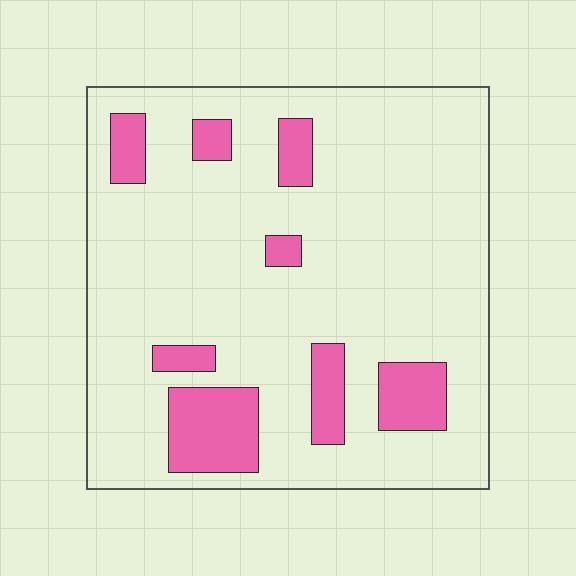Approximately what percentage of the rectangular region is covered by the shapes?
Approximately 15%.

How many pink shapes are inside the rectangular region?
8.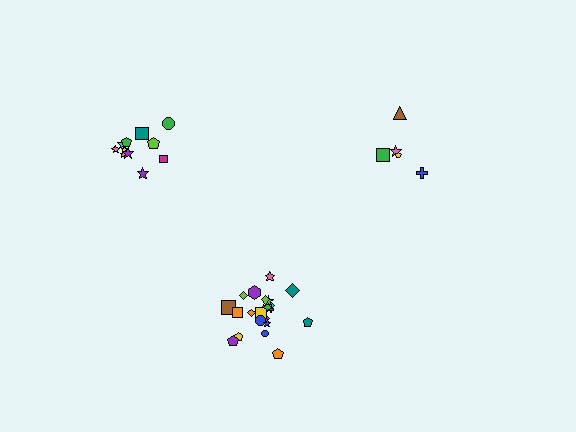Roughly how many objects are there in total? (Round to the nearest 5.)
Roughly 40 objects in total.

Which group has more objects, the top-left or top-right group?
The top-left group.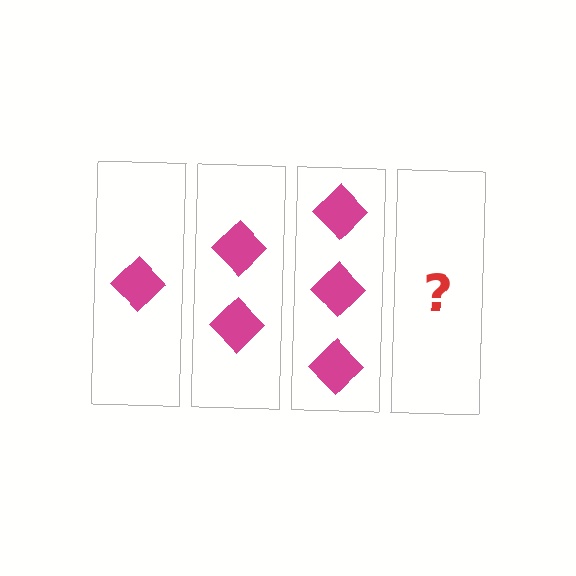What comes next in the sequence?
The next element should be 4 diamonds.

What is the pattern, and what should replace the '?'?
The pattern is that each step adds one more diamond. The '?' should be 4 diamonds.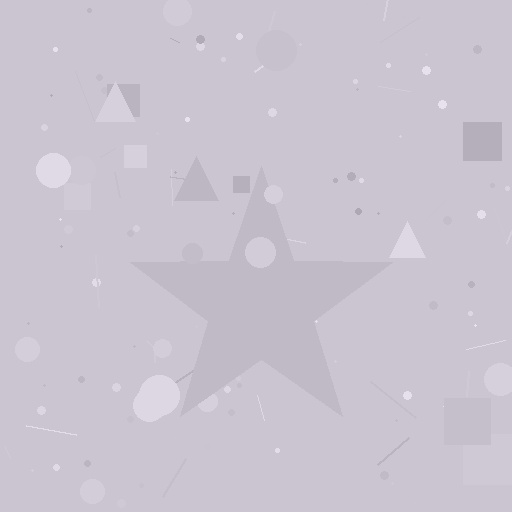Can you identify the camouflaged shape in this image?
The camouflaged shape is a star.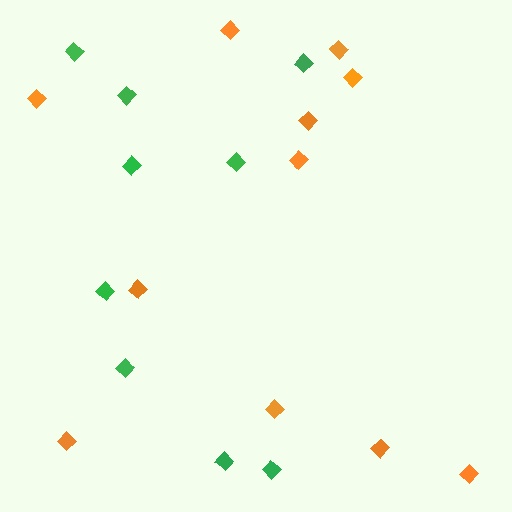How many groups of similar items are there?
There are 2 groups: one group of orange diamonds (11) and one group of green diamonds (9).